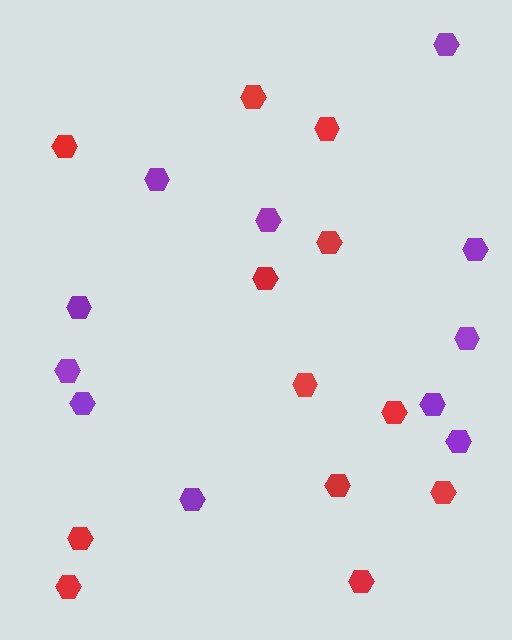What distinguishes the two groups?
There are 2 groups: one group of red hexagons (12) and one group of purple hexagons (11).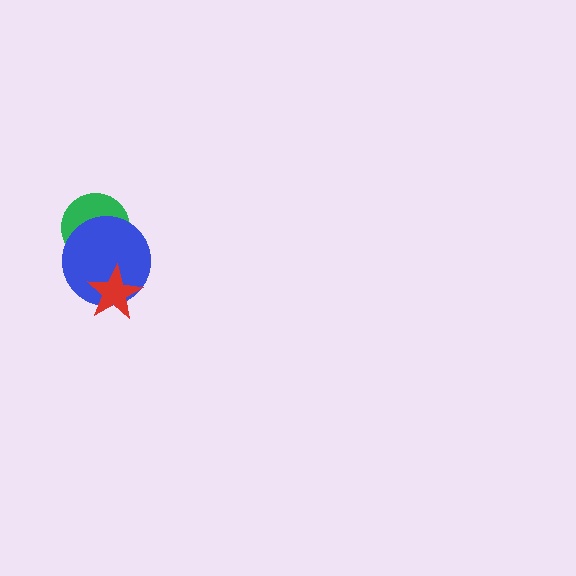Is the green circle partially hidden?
Yes, it is partially covered by another shape.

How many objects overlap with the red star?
1 object overlaps with the red star.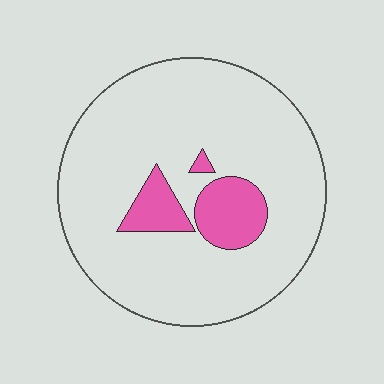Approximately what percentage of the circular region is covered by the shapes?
Approximately 15%.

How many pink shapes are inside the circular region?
3.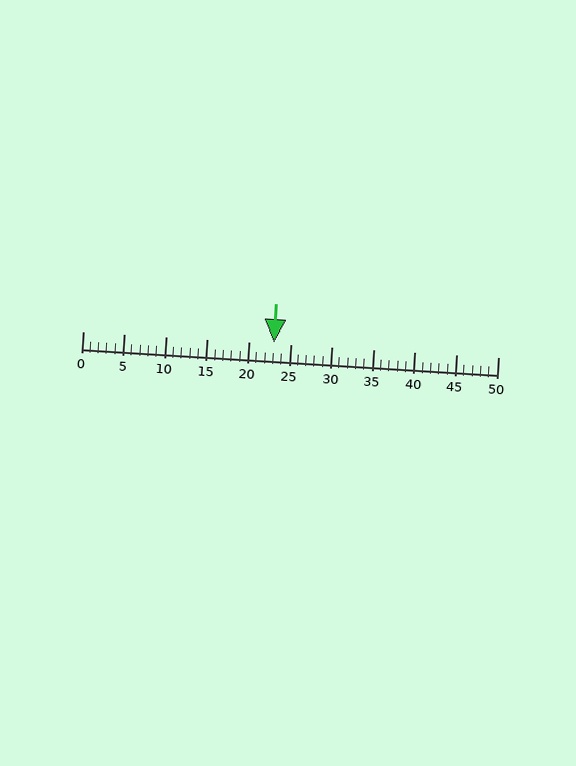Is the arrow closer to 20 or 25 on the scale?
The arrow is closer to 25.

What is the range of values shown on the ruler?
The ruler shows values from 0 to 50.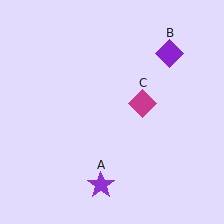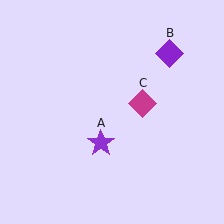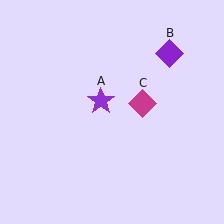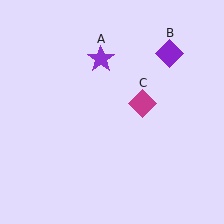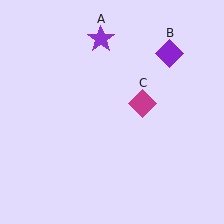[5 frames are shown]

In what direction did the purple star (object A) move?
The purple star (object A) moved up.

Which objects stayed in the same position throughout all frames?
Purple diamond (object B) and magenta diamond (object C) remained stationary.